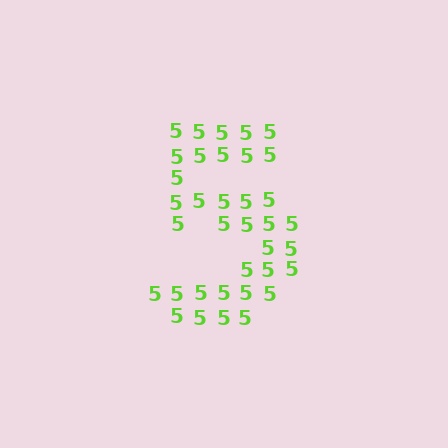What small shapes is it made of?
It is made of small digit 5's.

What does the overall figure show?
The overall figure shows the digit 5.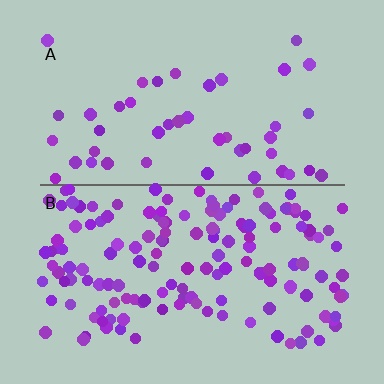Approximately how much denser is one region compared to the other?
Approximately 3.3× — region B over region A.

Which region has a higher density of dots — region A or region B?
B (the bottom).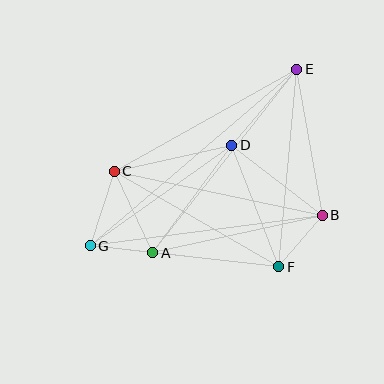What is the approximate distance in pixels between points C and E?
The distance between C and E is approximately 209 pixels.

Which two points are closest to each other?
Points A and G are closest to each other.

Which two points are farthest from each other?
Points E and G are farthest from each other.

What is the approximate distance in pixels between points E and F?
The distance between E and F is approximately 198 pixels.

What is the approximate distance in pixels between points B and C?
The distance between B and C is approximately 212 pixels.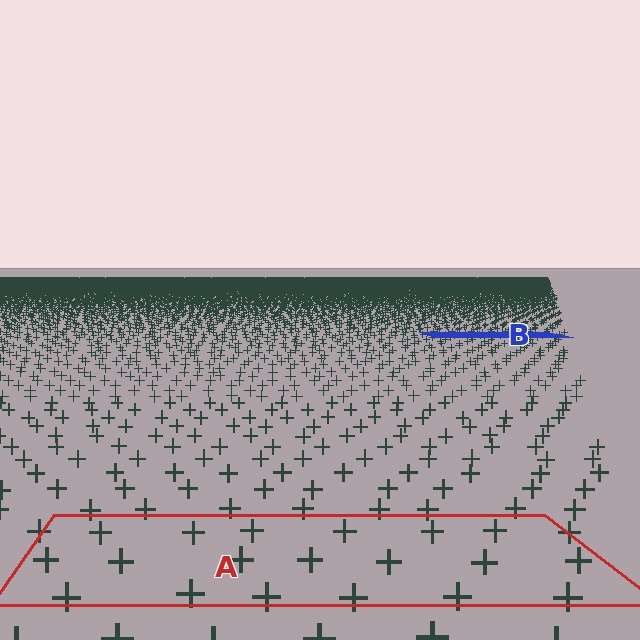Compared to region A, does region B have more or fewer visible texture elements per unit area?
Region B has more texture elements per unit area — they are packed more densely because it is farther away.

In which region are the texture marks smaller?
The texture marks are smaller in region B, because it is farther away.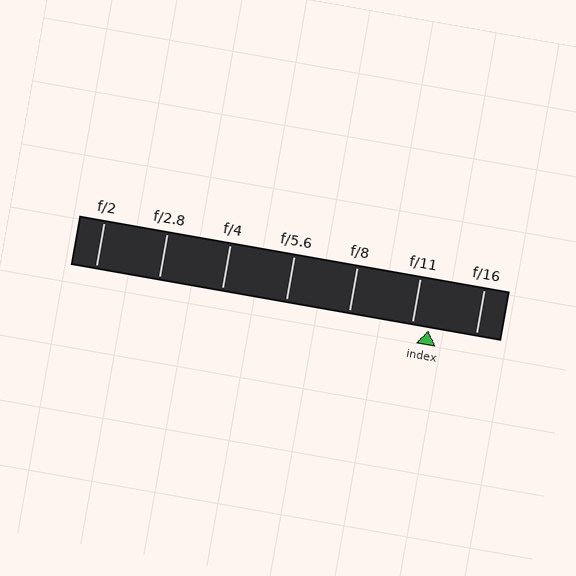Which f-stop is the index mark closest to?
The index mark is closest to f/11.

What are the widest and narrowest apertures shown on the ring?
The widest aperture shown is f/2 and the narrowest is f/16.